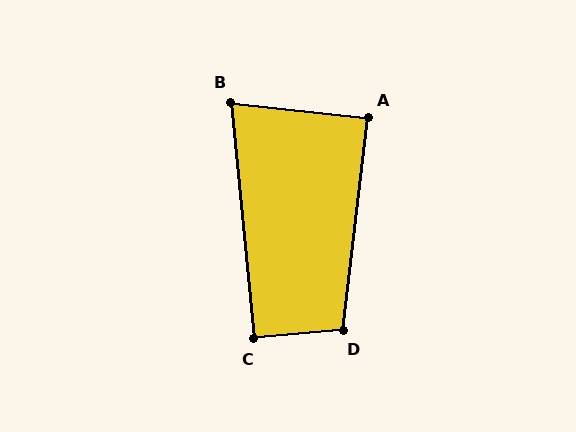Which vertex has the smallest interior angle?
B, at approximately 78 degrees.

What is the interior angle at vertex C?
Approximately 91 degrees (approximately right).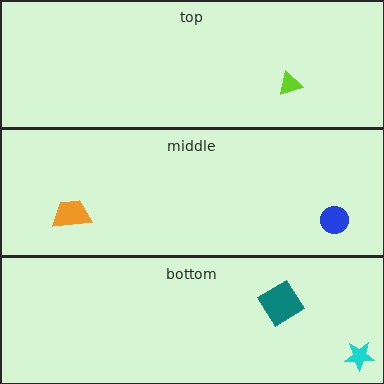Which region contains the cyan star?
The bottom region.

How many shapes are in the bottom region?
2.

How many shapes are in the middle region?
2.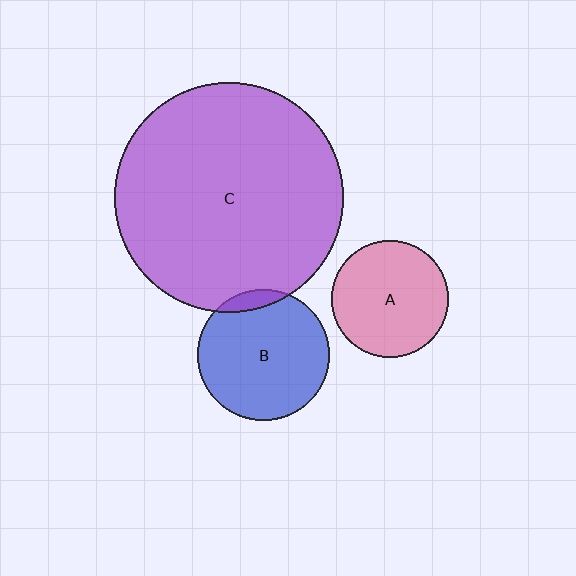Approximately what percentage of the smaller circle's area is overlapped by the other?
Approximately 10%.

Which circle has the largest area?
Circle C (purple).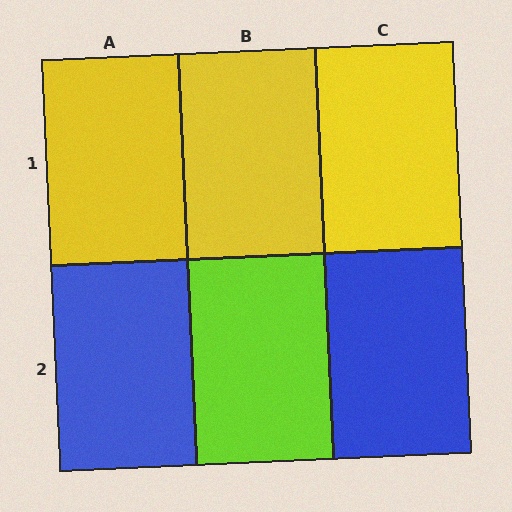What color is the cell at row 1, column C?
Yellow.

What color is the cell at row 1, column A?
Yellow.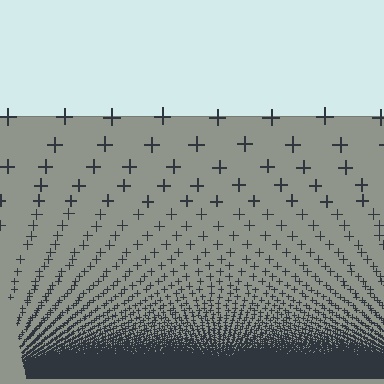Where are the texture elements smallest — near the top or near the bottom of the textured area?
Near the bottom.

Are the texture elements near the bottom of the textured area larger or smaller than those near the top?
Smaller. The gradient is inverted — elements near the bottom are smaller and denser.